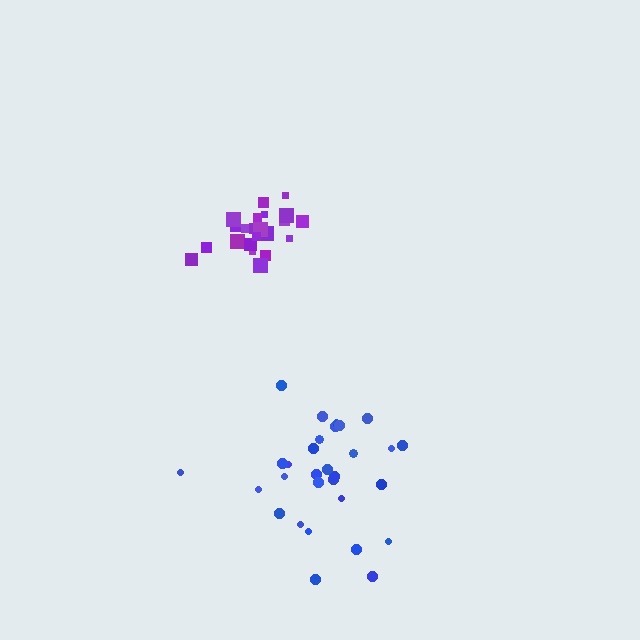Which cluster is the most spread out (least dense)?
Blue.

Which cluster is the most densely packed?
Purple.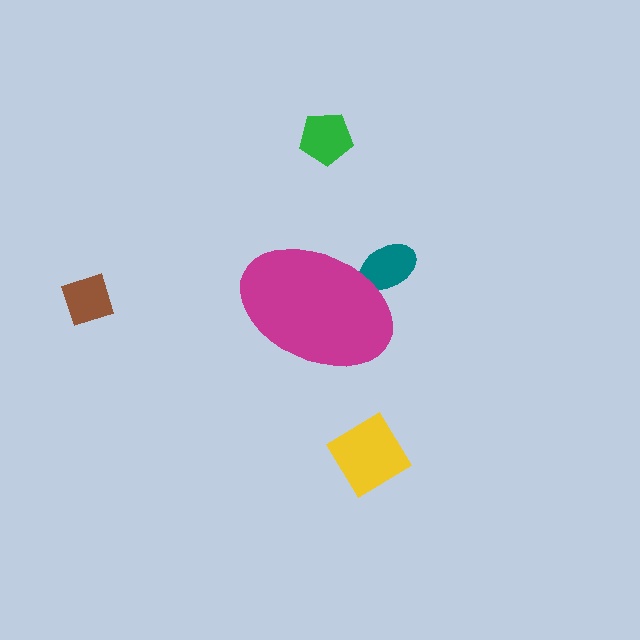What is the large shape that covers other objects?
A magenta ellipse.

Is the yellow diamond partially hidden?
No, the yellow diamond is fully visible.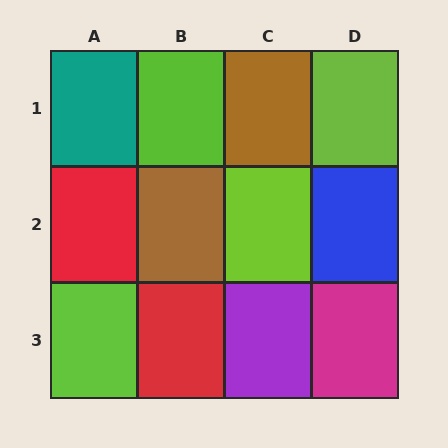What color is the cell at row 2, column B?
Brown.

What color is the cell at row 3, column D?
Magenta.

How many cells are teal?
1 cell is teal.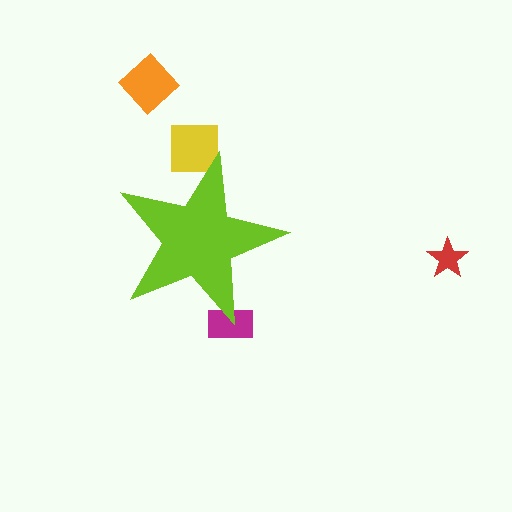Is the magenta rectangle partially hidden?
Yes, the magenta rectangle is partially hidden behind the lime star.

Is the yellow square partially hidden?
Yes, the yellow square is partially hidden behind the lime star.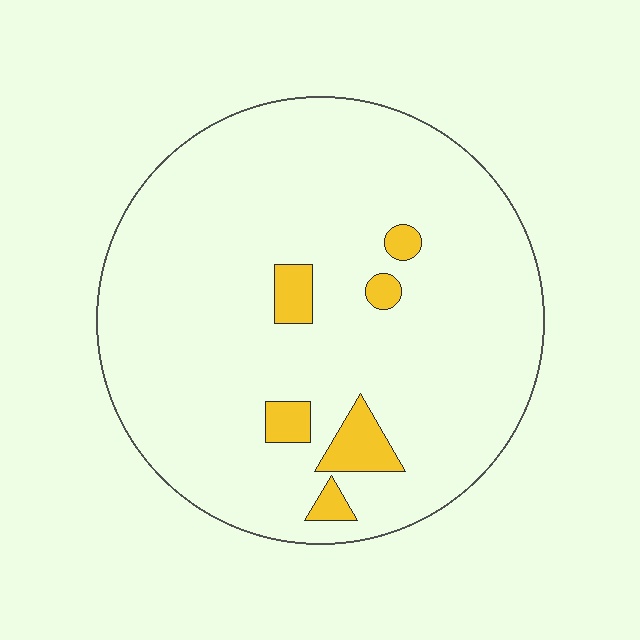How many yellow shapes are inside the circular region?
6.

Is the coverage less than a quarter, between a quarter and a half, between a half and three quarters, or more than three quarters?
Less than a quarter.